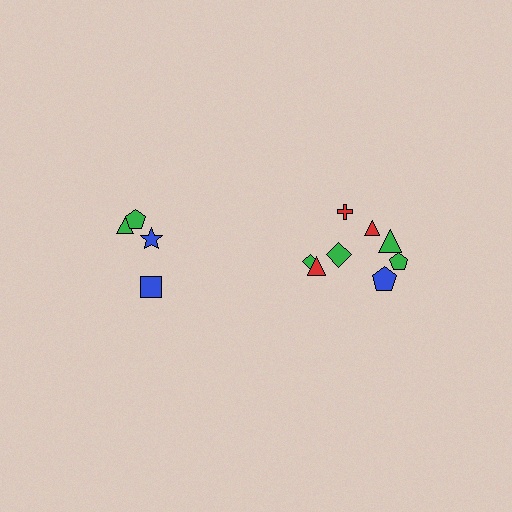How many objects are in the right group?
There are 8 objects.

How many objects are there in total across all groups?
There are 12 objects.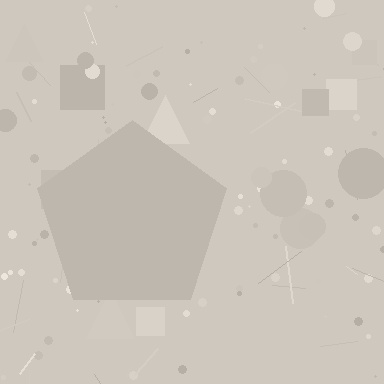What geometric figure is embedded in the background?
A pentagon is embedded in the background.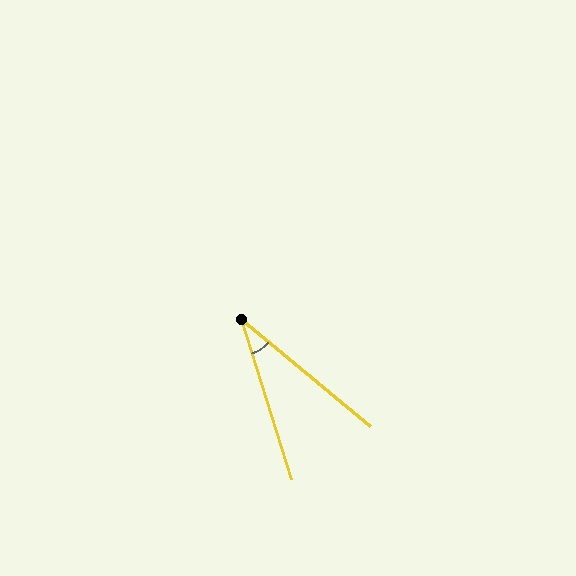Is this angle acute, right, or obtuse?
It is acute.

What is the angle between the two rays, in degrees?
Approximately 33 degrees.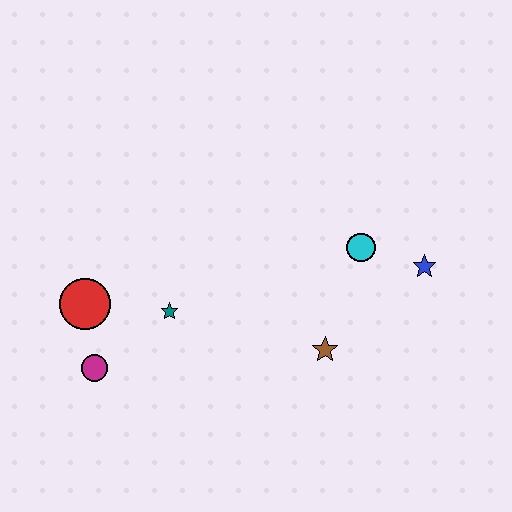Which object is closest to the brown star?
The cyan circle is closest to the brown star.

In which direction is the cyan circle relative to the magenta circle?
The cyan circle is to the right of the magenta circle.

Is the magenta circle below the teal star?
Yes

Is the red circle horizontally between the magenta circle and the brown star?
No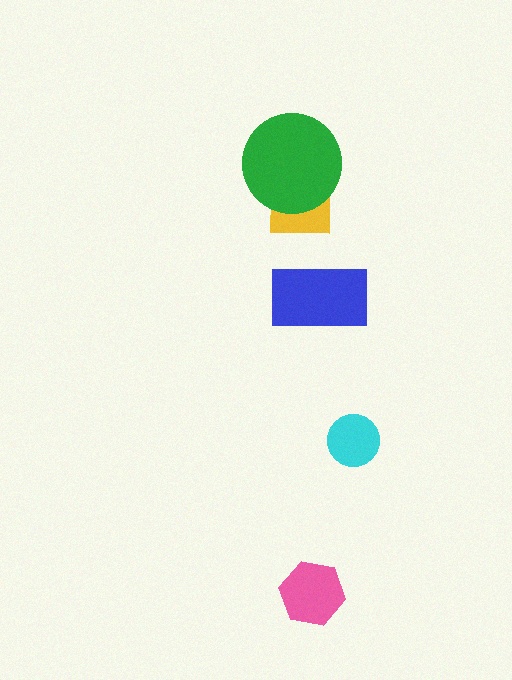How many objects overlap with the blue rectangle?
0 objects overlap with the blue rectangle.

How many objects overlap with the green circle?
1 object overlaps with the green circle.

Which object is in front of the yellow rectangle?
The green circle is in front of the yellow rectangle.